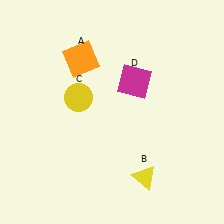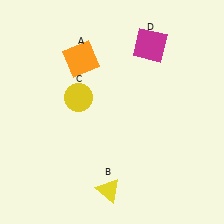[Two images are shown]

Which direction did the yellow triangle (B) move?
The yellow triangle (B) moved left.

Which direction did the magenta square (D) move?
The magenta square (D) moved up.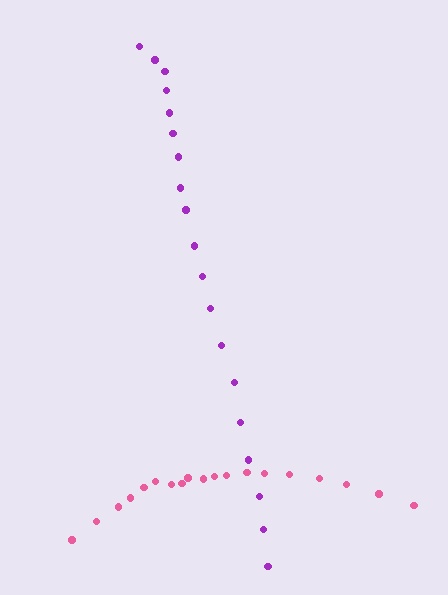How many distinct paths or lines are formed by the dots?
There are 2 distinct paths.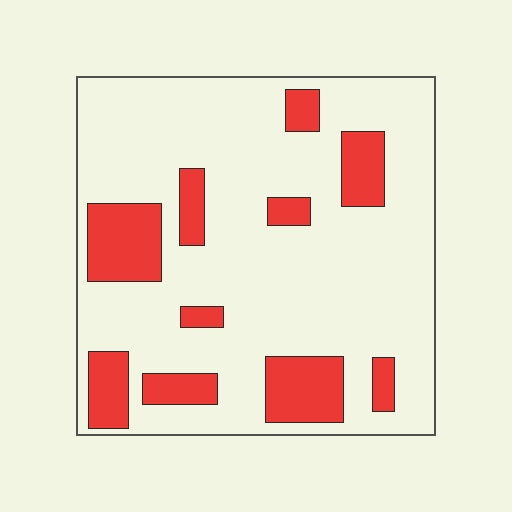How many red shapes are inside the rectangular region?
10.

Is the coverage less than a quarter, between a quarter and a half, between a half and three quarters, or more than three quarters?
Less than a quarter.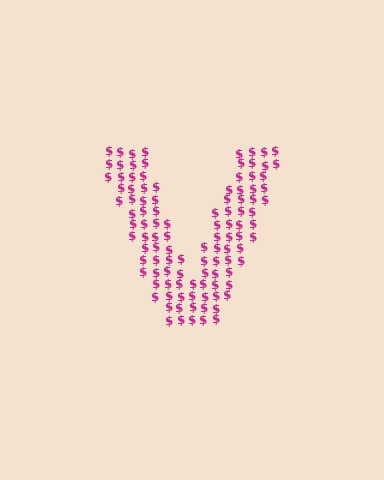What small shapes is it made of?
It is made of small dollar signs.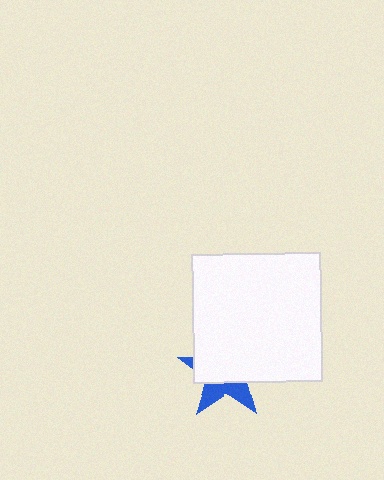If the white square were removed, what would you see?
You would see the complete blue star.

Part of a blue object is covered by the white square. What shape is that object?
It is a star.